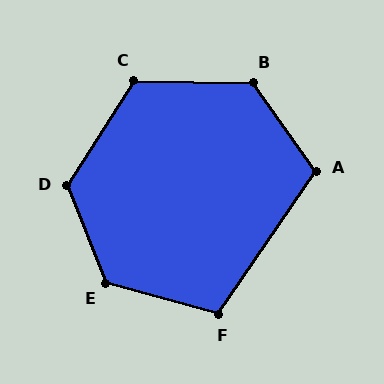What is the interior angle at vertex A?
Approximately 111 degrees (obtuse).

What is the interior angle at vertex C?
Approximately 122 degrees (obtuse).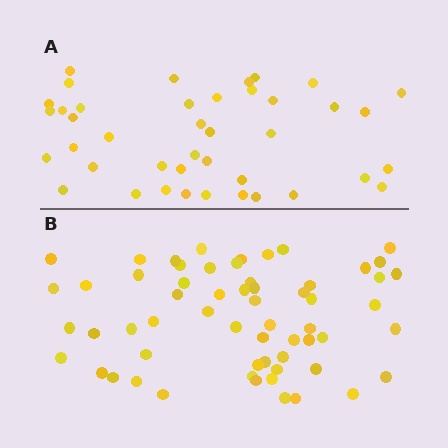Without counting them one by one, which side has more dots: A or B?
Region B (the bottom region) has more dots.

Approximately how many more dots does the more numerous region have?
Region B has approximately 20 more dots than region A.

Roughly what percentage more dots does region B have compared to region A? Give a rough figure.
About 45% more.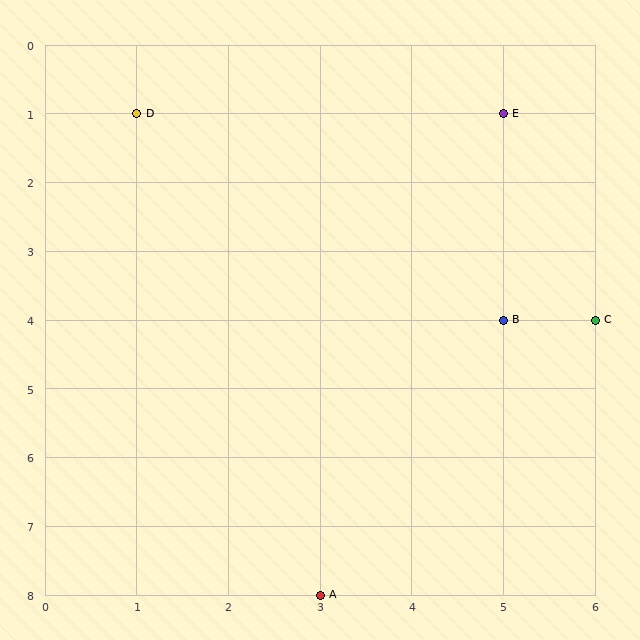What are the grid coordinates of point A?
Point A is at grid coordinates (3, 8).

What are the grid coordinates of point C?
Point C is at grid coordinates (6, 4).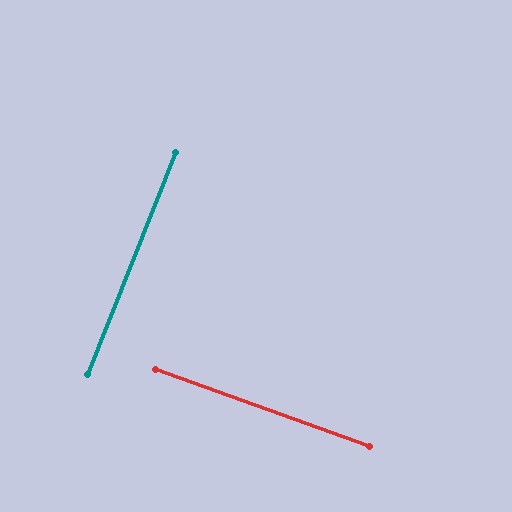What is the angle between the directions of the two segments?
Approximately 88 degrees.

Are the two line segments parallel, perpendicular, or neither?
Perpendicular — they meet at approximately 88°.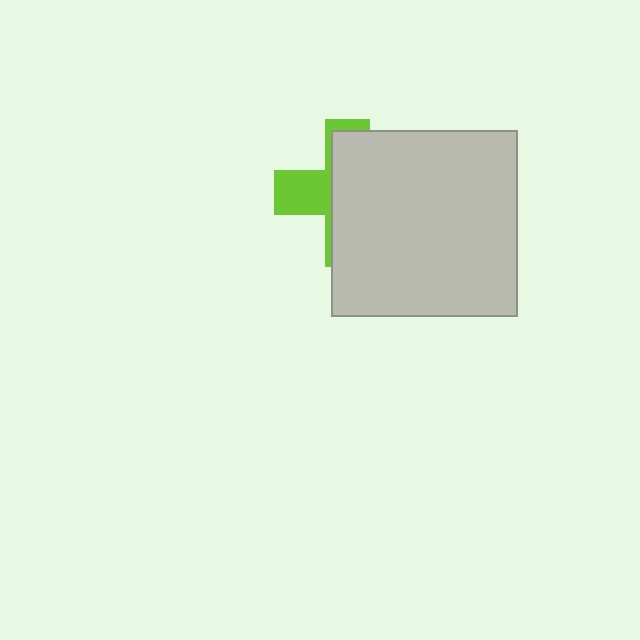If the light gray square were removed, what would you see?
You would see the complete lime cross.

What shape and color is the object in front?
The object in front is a light gray square.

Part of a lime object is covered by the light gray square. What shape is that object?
It is a cross.